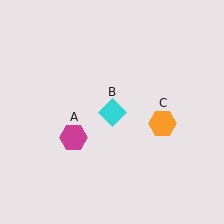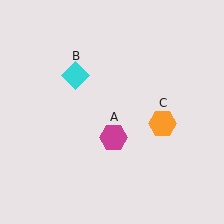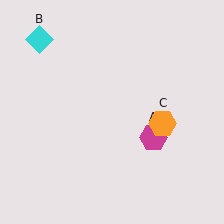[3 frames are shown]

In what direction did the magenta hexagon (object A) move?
The magenta hexagon (object A) moved right.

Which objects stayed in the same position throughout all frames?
Orange hexagon (object C) remained stationary.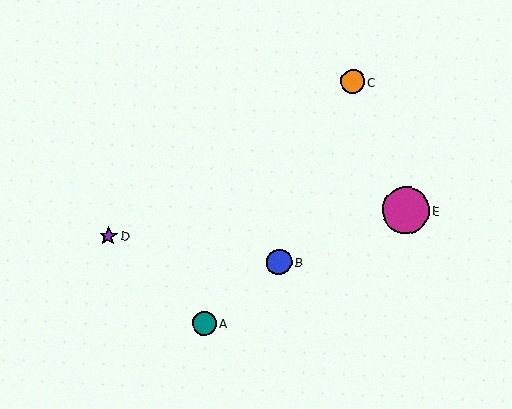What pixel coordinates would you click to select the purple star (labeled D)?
Click at (108, 236) to select the purple star D.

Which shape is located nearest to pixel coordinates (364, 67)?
The orange circle (labeled C) at (352, 82) is nearest to that location.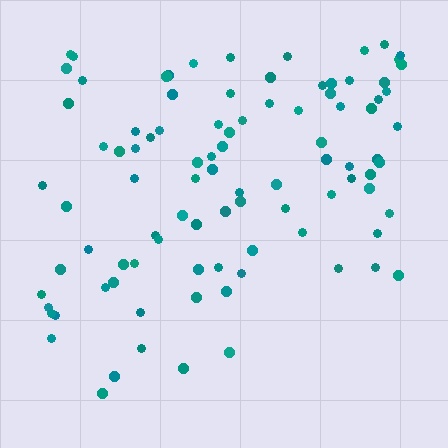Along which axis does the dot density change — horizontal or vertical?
Vertical.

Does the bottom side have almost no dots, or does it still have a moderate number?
Still a moderate number, just noticeably fewer than the top.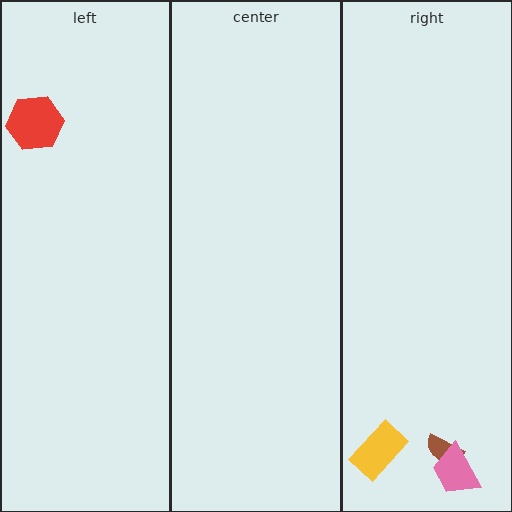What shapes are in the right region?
The brown semicircle, the pink trapezoid, the yellow rectangle.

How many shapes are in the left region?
1.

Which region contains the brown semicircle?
The right region.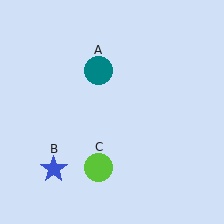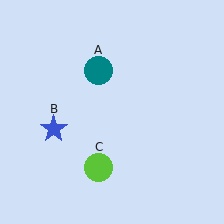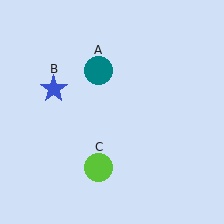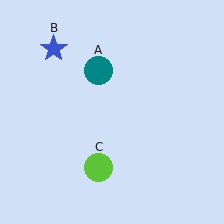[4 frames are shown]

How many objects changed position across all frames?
1 object changed position: blue star (object B).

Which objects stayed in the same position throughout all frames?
Teal circle (object A) and lime circle (object C) remained stationary.